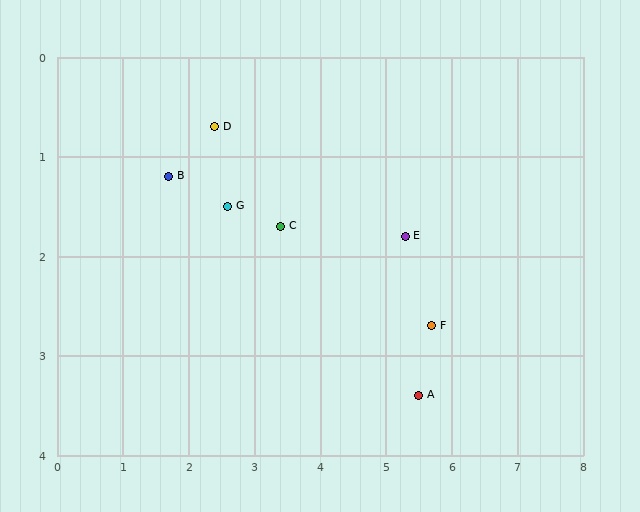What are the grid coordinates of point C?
Point C is at approximately (3.4, 1.7).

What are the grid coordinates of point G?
Point G is at approximately (2.6, 1.5).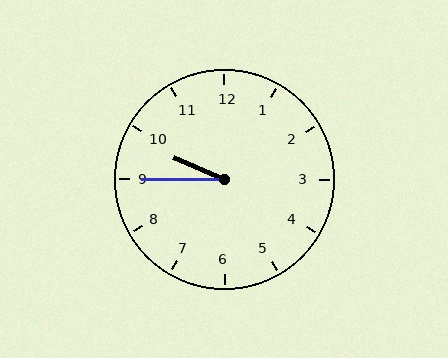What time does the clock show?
9:45.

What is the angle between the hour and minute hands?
Approximately 22 degrees.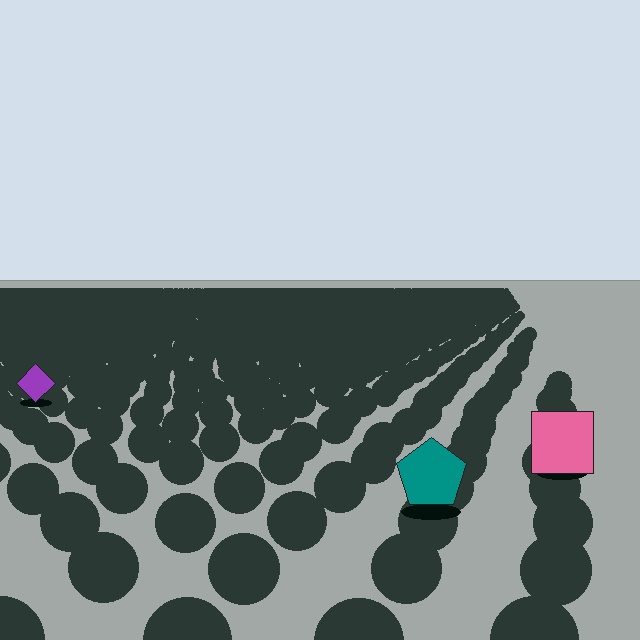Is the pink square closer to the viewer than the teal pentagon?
No. The teal pentagon is closer — you can tell from the texture gradient: the ground texture is coarser near it.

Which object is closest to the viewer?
The teal pentagon is closest. The texture marks near it are larger and more spread out.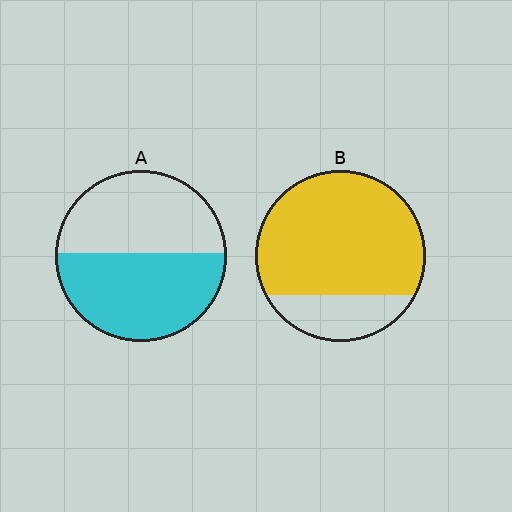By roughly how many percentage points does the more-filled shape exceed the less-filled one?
By roughly 25 percentage points (B over A).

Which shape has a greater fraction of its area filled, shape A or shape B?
Shape B.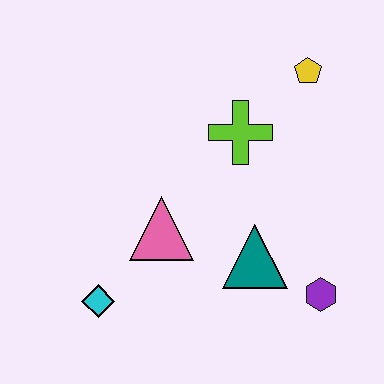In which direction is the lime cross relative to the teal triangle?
The lime cross is above the teal triangle.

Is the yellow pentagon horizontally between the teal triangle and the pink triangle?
No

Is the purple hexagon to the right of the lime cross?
Yes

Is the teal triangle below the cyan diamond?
No